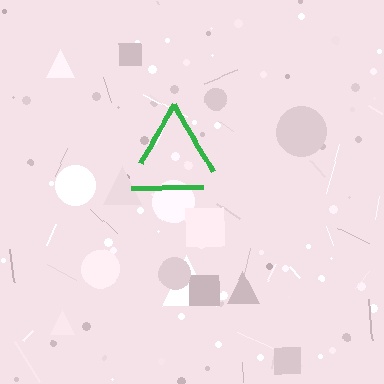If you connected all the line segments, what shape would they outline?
They would outline a triangle.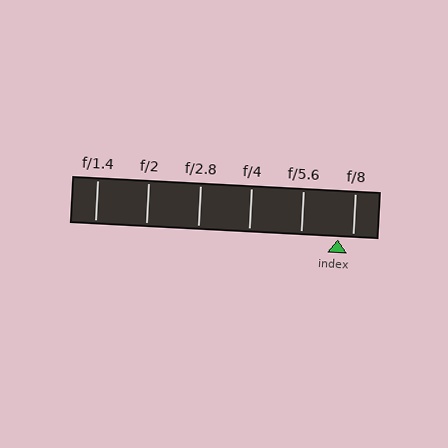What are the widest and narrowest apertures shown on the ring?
The widest aperture shown is f/1.4 and the narrowest is f/8.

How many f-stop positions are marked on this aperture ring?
There are 6 f-stop positions marked.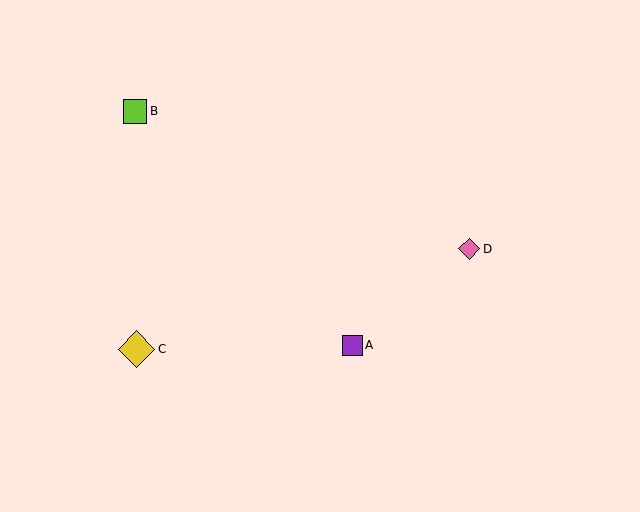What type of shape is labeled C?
Shape C is a yellow diamond.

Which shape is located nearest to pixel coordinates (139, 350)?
The yellow diamond (labeled C) at (137, 349) is nearest to that location.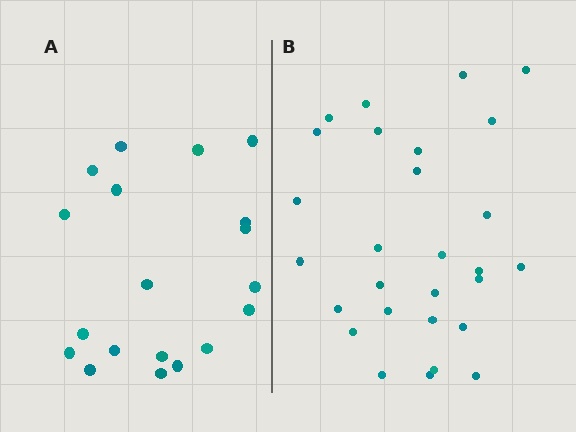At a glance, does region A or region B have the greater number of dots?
Region B (the right region) has more dots.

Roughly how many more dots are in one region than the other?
Region B has roughly 8 or so more dots than region A.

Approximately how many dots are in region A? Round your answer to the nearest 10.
About 20 dots. (The exact count is 19, which rounds to 20.)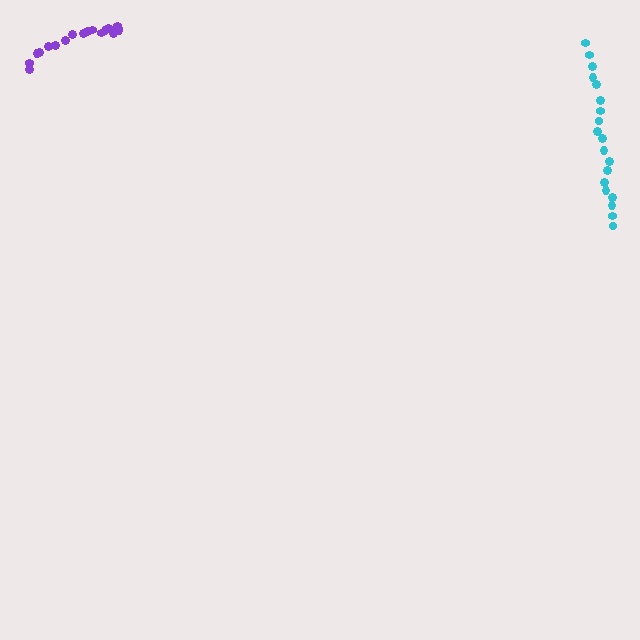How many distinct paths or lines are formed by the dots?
There are 2 distinct paths.